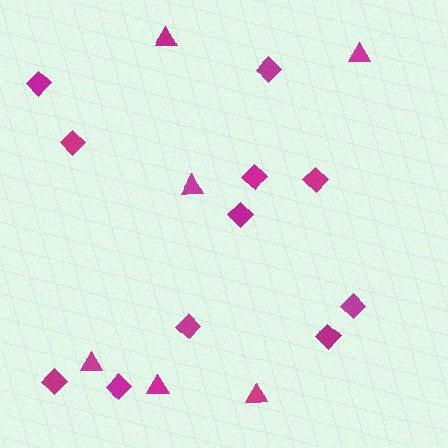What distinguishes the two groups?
There are 2 groups: one group of triangles (6) and one group of diamonds (11).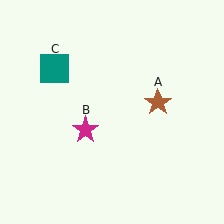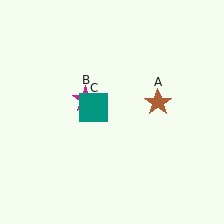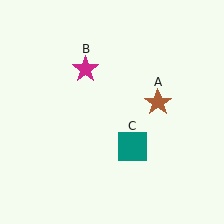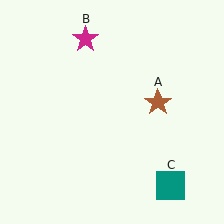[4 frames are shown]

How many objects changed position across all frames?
2 objects changed position: magenta star (object B), teal square (object C).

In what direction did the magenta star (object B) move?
The magenta star (object B) moved up.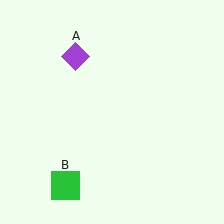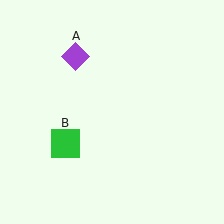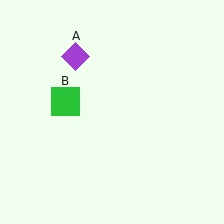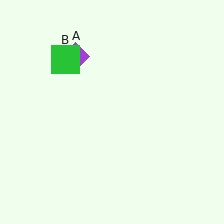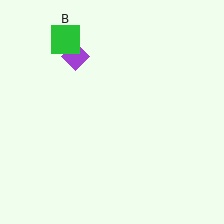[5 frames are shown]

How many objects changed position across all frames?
1 object changed position: green square (object B).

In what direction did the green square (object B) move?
The green square (object B) moved up.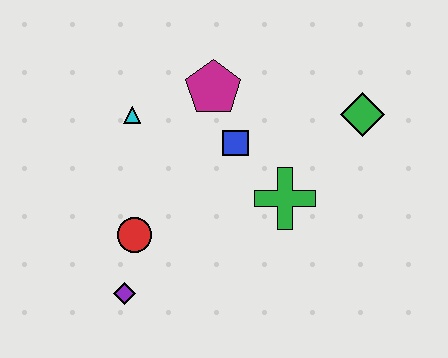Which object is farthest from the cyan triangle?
The green diamond is farthest from the cyan triangle.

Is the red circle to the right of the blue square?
No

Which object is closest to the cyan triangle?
The magenta pentagon is closest to the cyan triangle.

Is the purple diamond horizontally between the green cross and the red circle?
No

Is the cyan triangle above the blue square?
Yes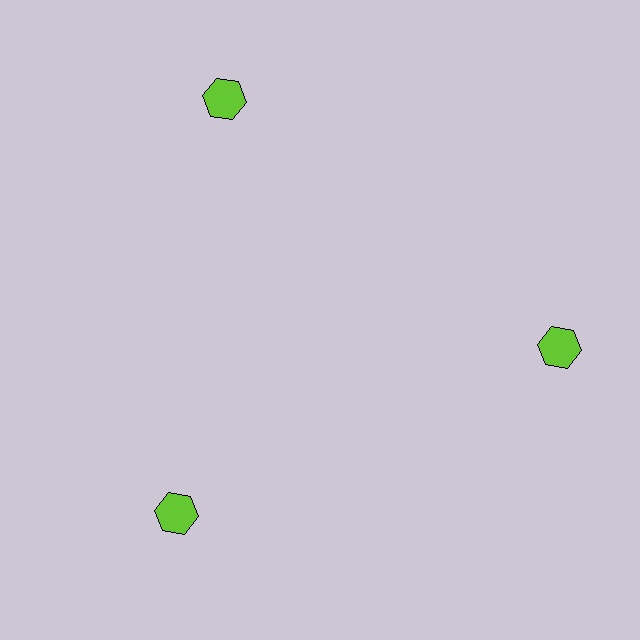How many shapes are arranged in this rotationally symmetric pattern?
There are 3 shapes, arranged in 3 groups of 1.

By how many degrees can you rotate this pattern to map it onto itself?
The pattern maps onto itself every 120 degrees of rotation.